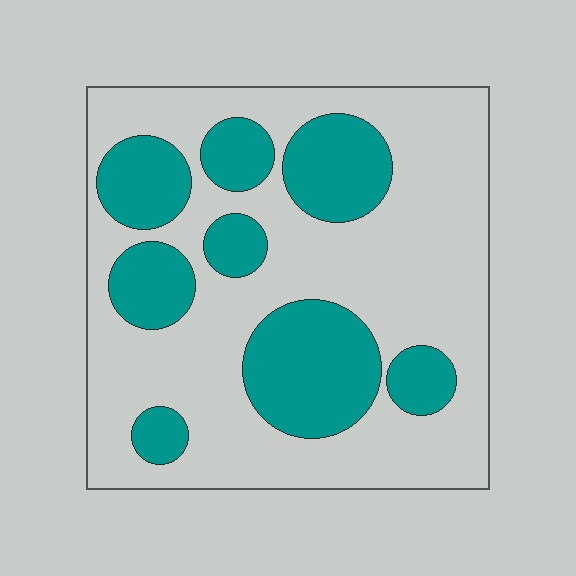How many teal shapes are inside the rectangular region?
8.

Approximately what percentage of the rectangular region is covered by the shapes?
Approximately 30%.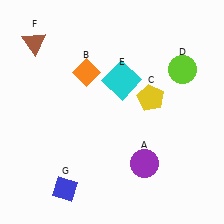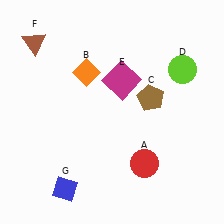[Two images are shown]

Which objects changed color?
A changed from purple to red. C changed from yellow to brown. E changed from cyan to magenta.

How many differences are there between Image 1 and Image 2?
There are 3 differences between the two images.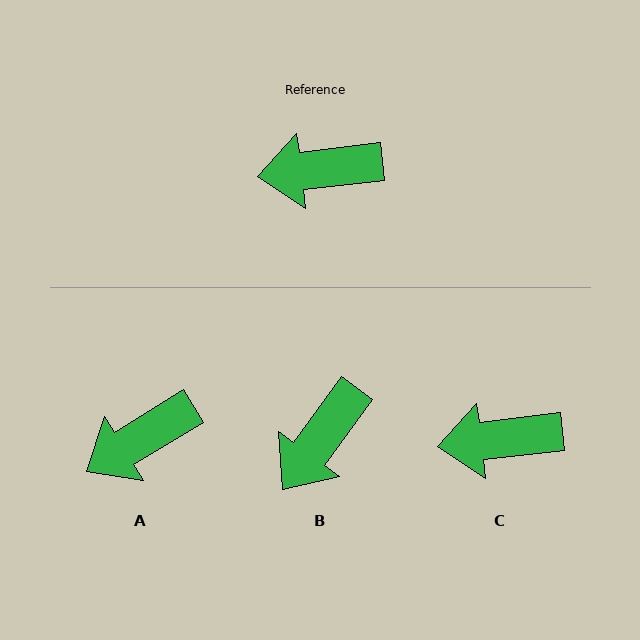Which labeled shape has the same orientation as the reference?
C.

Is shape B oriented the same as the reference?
No, it is off by about 47 degrees.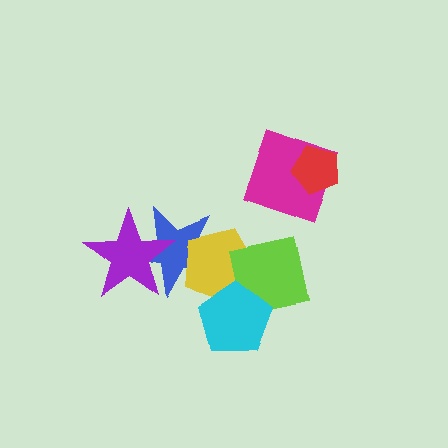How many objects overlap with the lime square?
2 objects overlap with the lime square.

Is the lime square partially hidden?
Yes, it is partially covered by another shape.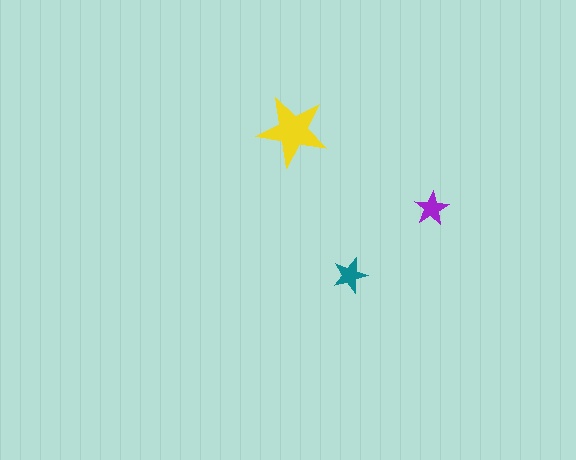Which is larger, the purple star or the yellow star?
The yellow one.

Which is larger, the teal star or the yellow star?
The yellow one.